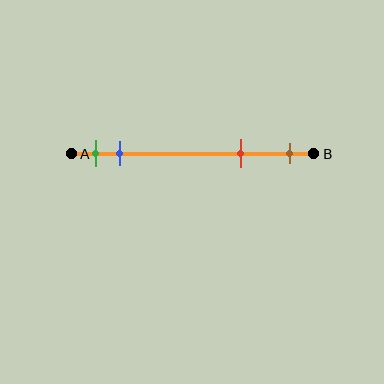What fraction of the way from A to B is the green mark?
The green mark is approximately 10% (0.1) of the way from A to B.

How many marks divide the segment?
There are 4 marks dividing the segment.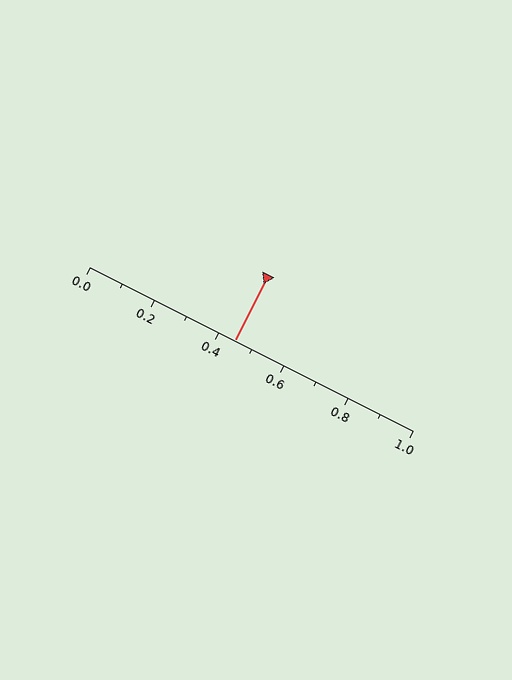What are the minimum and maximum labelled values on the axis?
The axis runs from 0.0 to 1.0.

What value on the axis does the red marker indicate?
The marker indicates approximately 0.45.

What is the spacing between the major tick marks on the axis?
The major ticks are spaced 0.2 apart.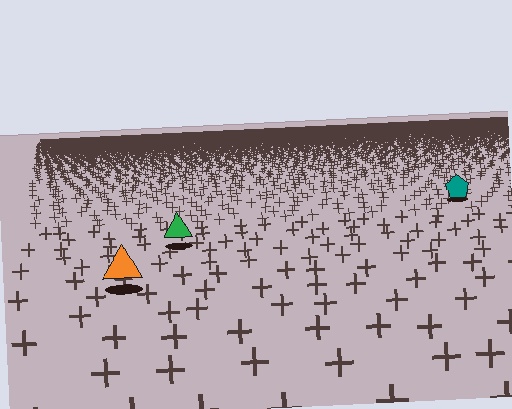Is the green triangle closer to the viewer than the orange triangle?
No. The orange triangle is closer — you can tell from the texture gradient: the ground texture is coarser near it.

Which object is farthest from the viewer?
The teal pentagon is farthest from the viewer. It appears smaller and the ground texture around it is denser.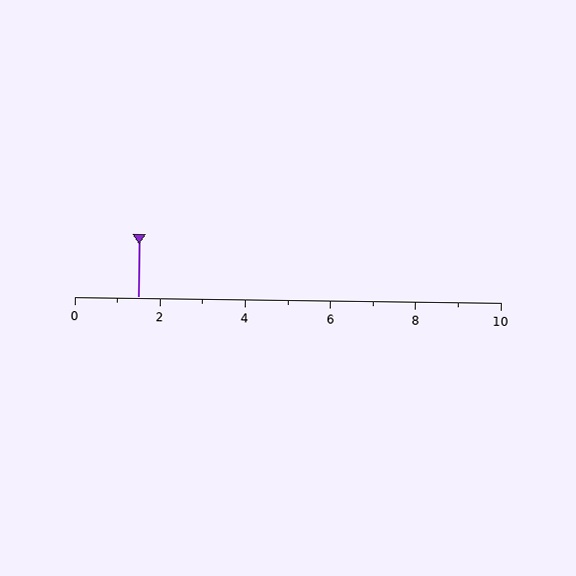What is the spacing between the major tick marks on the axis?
The major ticks are spaced 2 apart.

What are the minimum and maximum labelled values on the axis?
The axis runs from 0 to 10.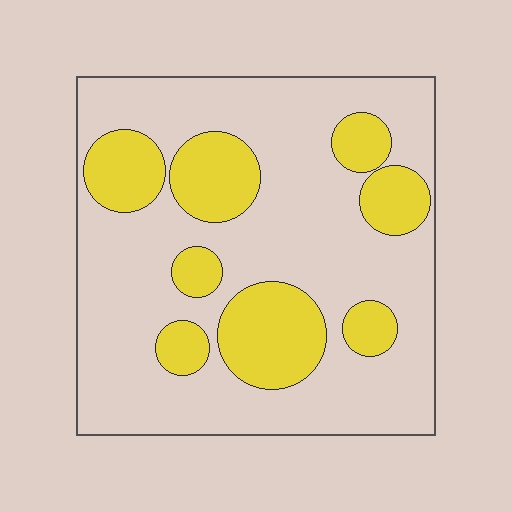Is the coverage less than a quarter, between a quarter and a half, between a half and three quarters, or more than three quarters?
Between a quarter and a half.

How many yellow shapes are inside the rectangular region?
8.